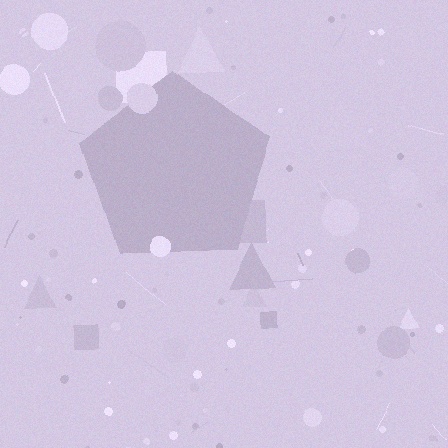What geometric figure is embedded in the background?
A pentagon is embedded in the background.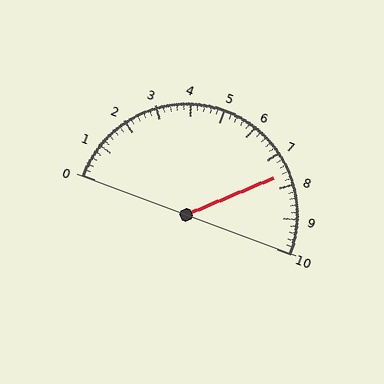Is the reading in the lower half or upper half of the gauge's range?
The reading is in the upper half of the range (0 to 10).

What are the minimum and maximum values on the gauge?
The gauge ranges from 0 to 10.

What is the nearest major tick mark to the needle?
The nearest major tick mark is 8.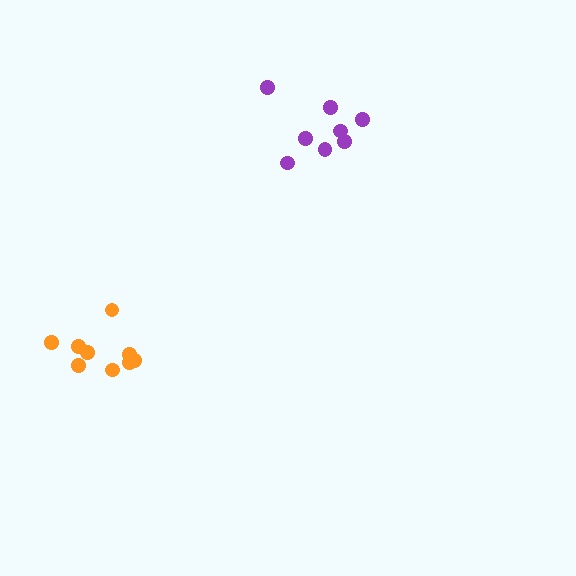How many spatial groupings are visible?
There are 2 spatial groupings.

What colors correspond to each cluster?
The clusters are colored: purple, orange.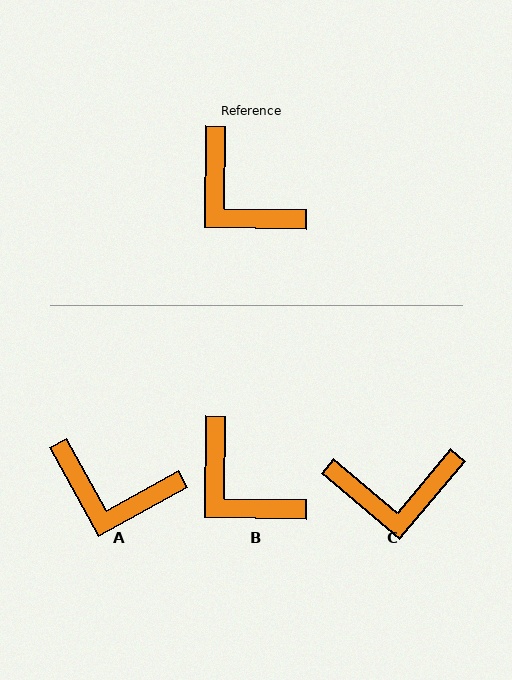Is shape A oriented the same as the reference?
No, it is off by about 30 degrees.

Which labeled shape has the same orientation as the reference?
B.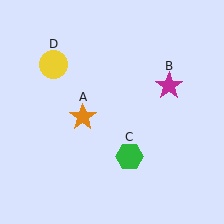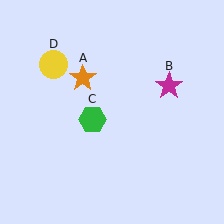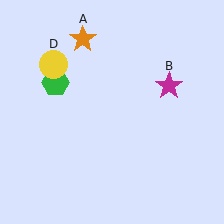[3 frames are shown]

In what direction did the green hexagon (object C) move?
The green hexagon (object C) moved up and to the left.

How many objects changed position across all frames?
2 objects changed position: orange star (object A), green hexagon (object C).